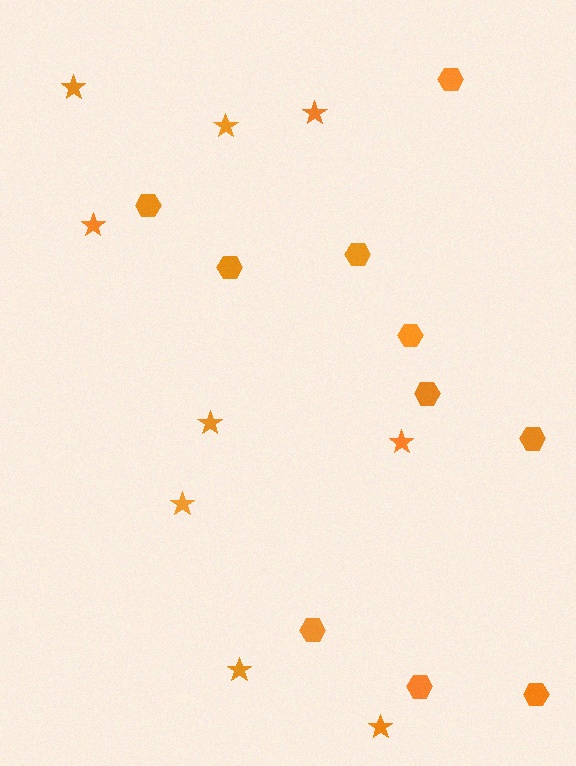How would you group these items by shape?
There are 2 groups: one group of hexagons (10) and one group of stars (9).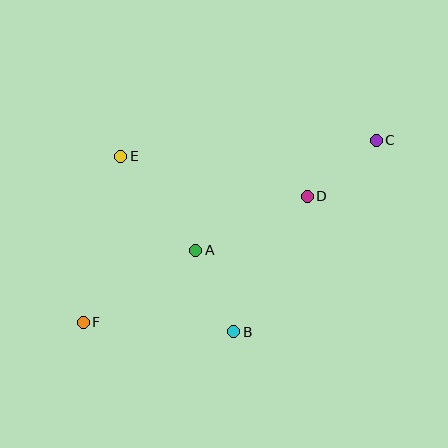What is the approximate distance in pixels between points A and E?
The distance between A and E is approximately 121 pixels.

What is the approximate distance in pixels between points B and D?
The distance between B and D is approximately 154 pixels.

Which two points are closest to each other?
Points C and D are closest to each other.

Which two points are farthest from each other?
Points C and F are farthest from each other.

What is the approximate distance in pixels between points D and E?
The distance between D and E is approximately 191 pixels.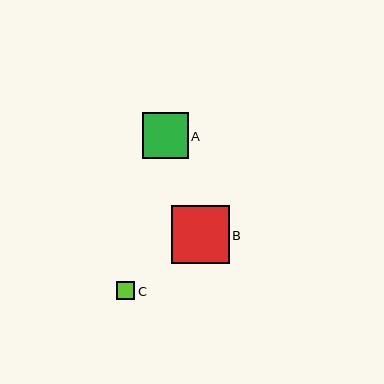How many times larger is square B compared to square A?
Square B is approximately 1.3 times the size of square A.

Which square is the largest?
Square B is the largest with a size of approximately 58 pixels.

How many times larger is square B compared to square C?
Square B is approximately 3.2 times the size of square C.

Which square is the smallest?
Square C is the smallest with a size of approximately 18 pixels.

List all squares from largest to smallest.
From largest to smallest: B, A, C.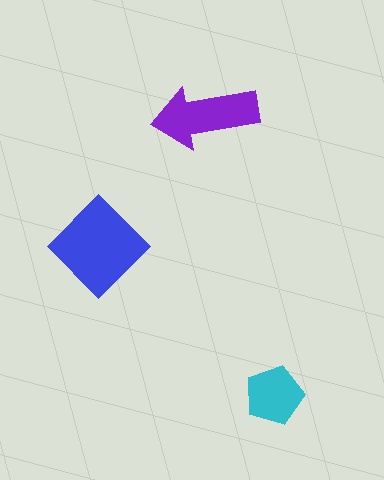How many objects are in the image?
There are 3 objects in the image.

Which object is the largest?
The blue diamond.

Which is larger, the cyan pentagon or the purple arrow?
The purple arrow.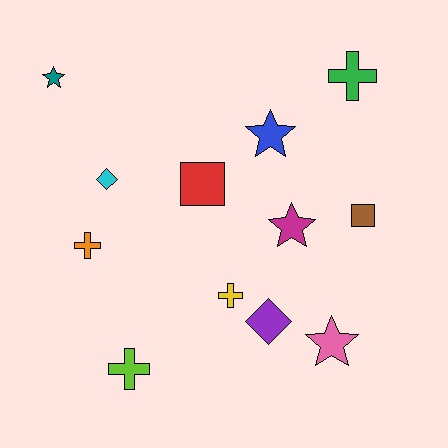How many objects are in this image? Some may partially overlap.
There are 12 objects.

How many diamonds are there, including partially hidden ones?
There are 2 diamonds.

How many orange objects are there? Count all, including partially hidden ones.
There is 1 orange object.